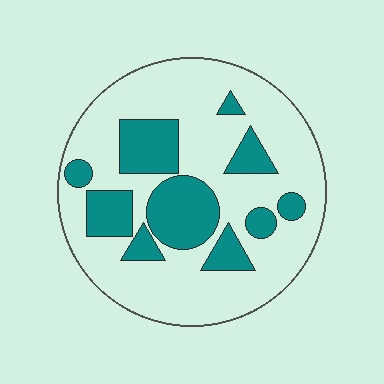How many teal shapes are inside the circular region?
10.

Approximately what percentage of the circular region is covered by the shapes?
Approximately 30%.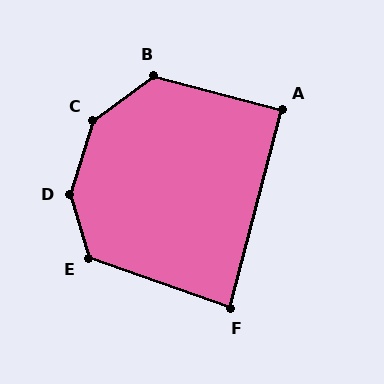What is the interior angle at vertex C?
Approximately 143 degrees (obtuse).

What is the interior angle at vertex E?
Approximately 127 degrees (obtuse).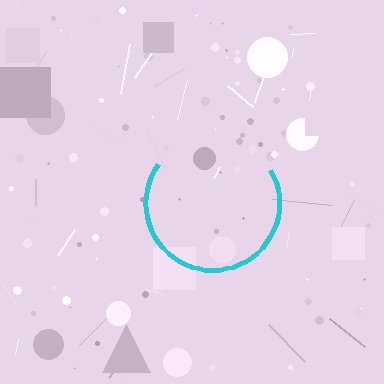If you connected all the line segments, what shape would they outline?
They would outline a circle.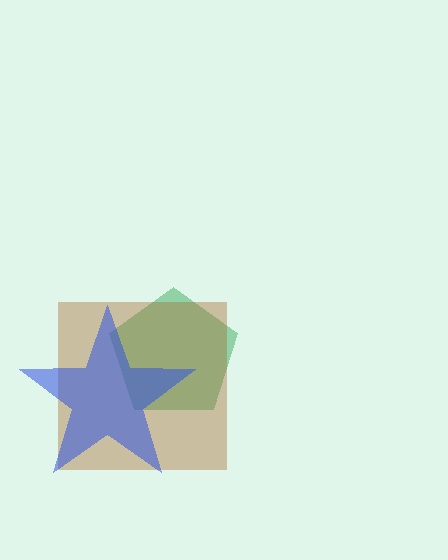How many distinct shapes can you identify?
There are 3 distinct shapes: a green pentagon, a brown square, a blue star.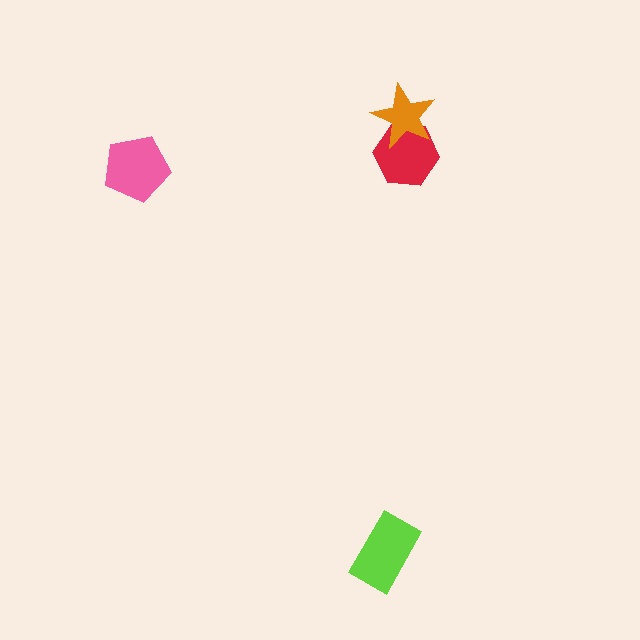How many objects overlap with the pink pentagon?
0 objects overlap with the pink pentagon.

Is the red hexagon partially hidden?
Yes, it is partially covered by another shape.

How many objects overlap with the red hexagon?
1 object overlaps with the red hexagon.